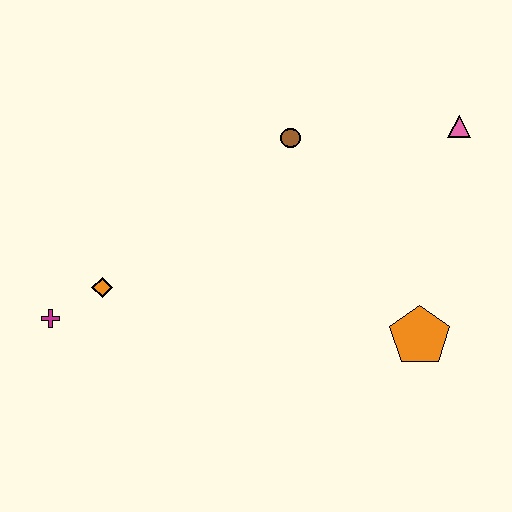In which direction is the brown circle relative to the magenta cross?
The brown circle is to the right of the magenta cross.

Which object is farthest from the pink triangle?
The magenta cross is farthest from the pink triangle.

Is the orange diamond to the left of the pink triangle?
Yes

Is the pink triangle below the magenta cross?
No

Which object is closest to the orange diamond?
The magenta cross is closest to the orange diamond.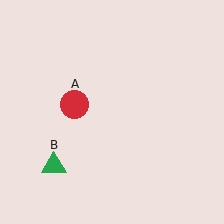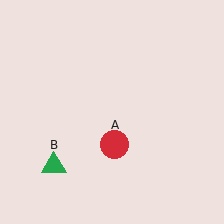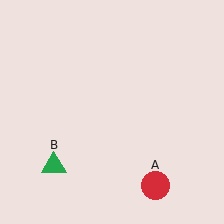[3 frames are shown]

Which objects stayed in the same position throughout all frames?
Green triangle (object B) remained stationary.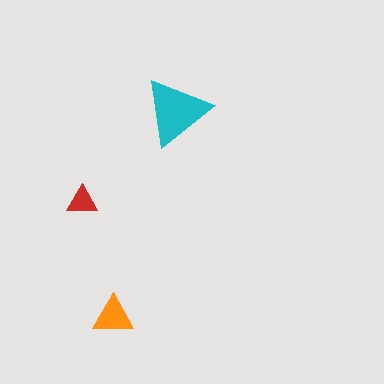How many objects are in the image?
There are 3 objects in the image.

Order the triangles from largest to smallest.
the cyan one, the orange one, the red one.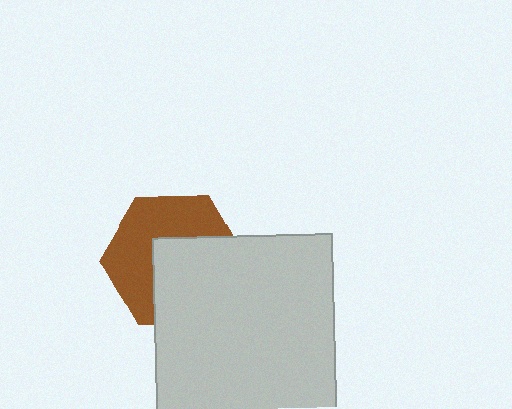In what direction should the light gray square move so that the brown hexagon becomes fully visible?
The light gray square should move toward the lower-right. That is the shortest direction to clear the overlap and leave the brown hexagon fully visible.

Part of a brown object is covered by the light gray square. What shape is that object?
It is a hexagon.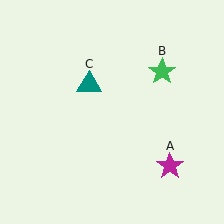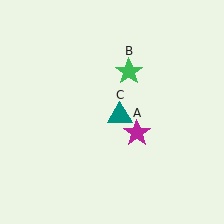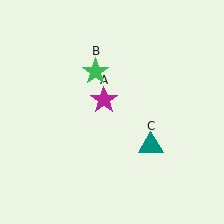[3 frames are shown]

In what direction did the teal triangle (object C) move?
The teal triangle (object C) moved down and to the right.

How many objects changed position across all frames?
3 objects changed position: magenta star (object A), green star (object B), teal triangle (object C).